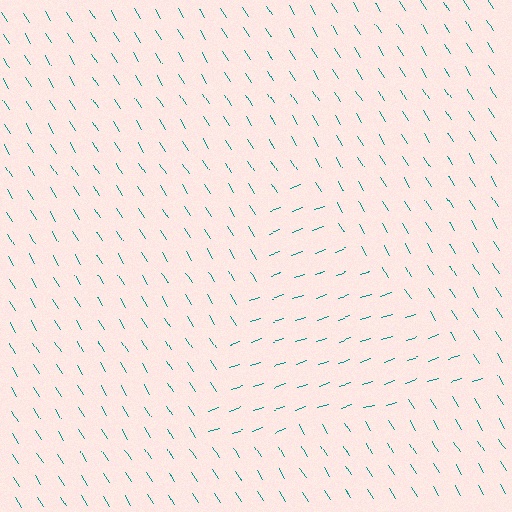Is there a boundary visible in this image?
Yes, there is a texture boundary formed by a change in line orientation.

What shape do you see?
I see a triangle.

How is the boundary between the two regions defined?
The boundary is defined purely by a change in line orientation (approximately 77 degrees difference). All lines are the same color and thickness.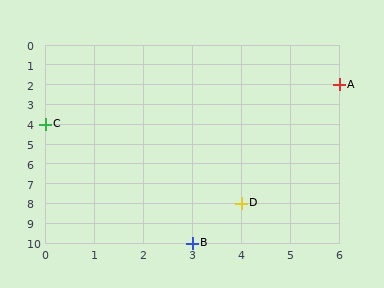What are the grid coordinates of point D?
Point D is at grid coordinates (4, 8).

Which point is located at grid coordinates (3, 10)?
Point B is at (3, 10).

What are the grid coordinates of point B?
Point B is at grid coordinates (3, 10).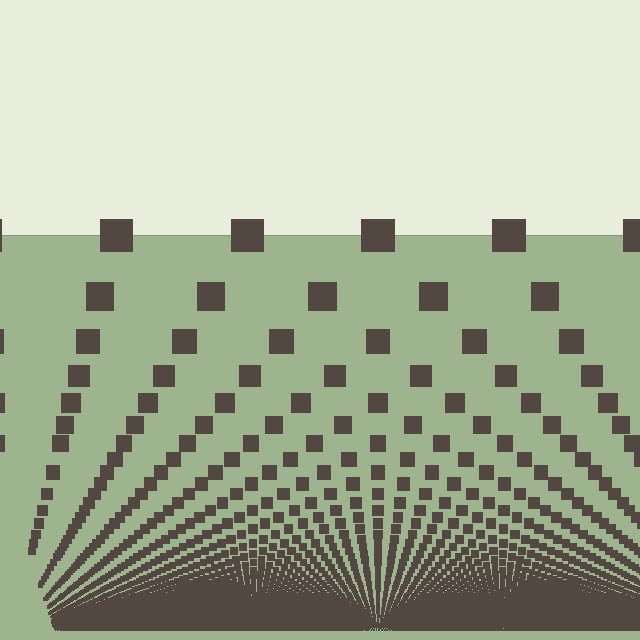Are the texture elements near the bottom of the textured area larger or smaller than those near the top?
Smaller. The gradient is inverted — elements near the bottom are smaller and denser.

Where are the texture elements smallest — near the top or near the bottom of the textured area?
Near the bottom.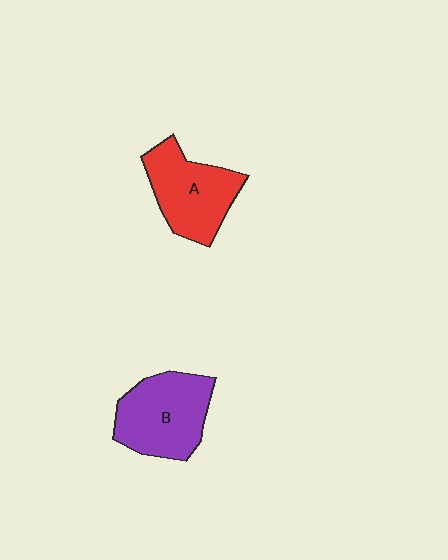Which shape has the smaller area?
Shape A (red).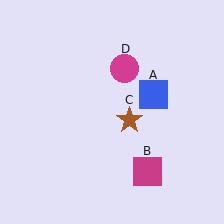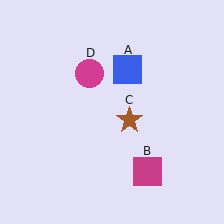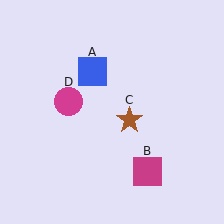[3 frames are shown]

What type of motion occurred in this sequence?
The blue square (object A), magenta circle (object D) rotated counterclockwise around the center of the scene.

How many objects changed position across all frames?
2 objects changed position: blue square (object A), magenta circle (object D).